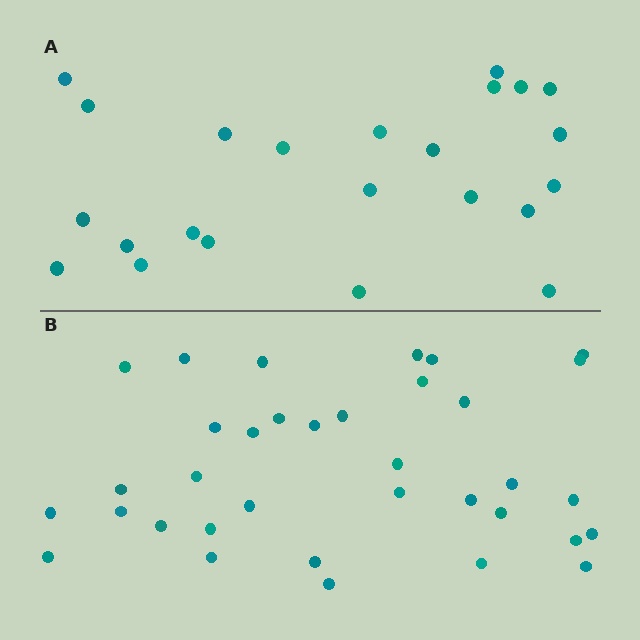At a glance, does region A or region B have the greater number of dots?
Region B (the bottom region) has more dots.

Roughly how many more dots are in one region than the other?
Region B has roughly 12 or so more dots than region A.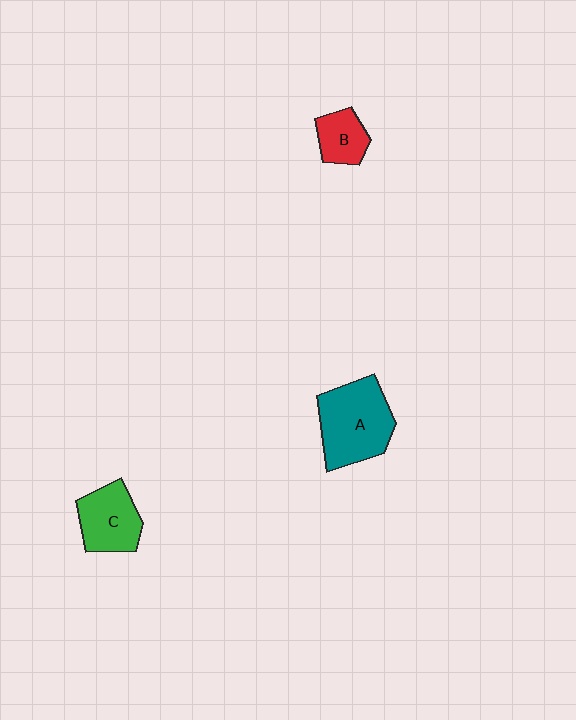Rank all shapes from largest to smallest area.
From largest to smallest: A (teal), C (green), B (red).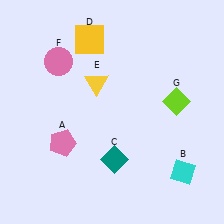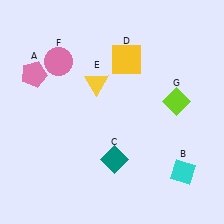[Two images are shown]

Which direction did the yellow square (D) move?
The yellow square (D) moved right.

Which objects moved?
The objects that moved are: the pink pentagon (A), the yellow square (D).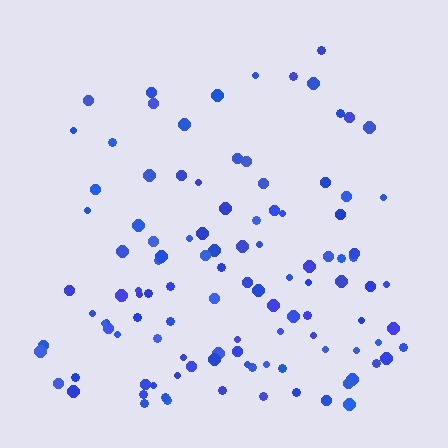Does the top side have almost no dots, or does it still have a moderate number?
Still a moderate number, just noticeably fewer than the bottom.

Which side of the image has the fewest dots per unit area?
The top.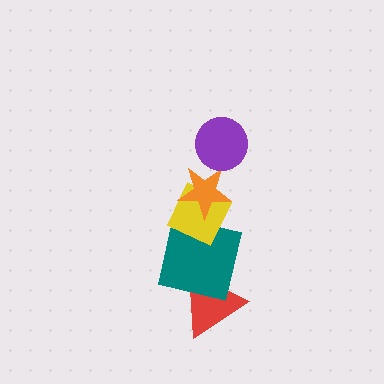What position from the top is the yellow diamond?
The yellow diamond is 3rd from the top.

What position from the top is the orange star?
The orange star is 2nd from the top.